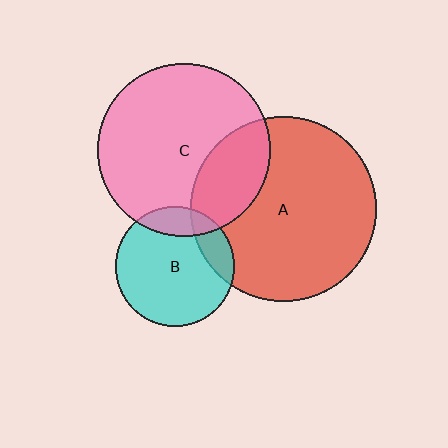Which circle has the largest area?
Circle A (red).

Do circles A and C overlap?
Yes.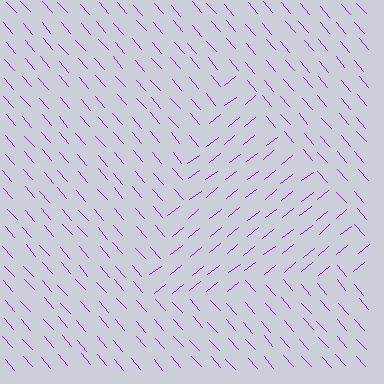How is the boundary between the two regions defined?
The boundary is defined purely by a change in line orientation (approximately 87 degrees difference). All lines are the same color and thickness.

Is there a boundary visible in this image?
Yes, there is a texture boundary formed by a change in line orientation.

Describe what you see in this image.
The image is filled with small purple line segments. A triangle region in the image has lines oriented differently from the surrounding lines, creating a visible texture boundary.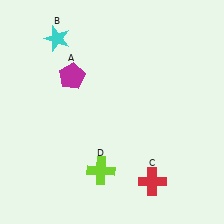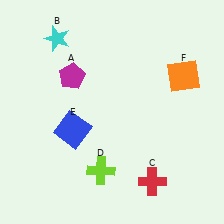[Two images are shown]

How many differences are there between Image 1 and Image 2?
There are 2 differences between the two images.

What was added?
A blue square (E), an orange square (F) were added in Image 2.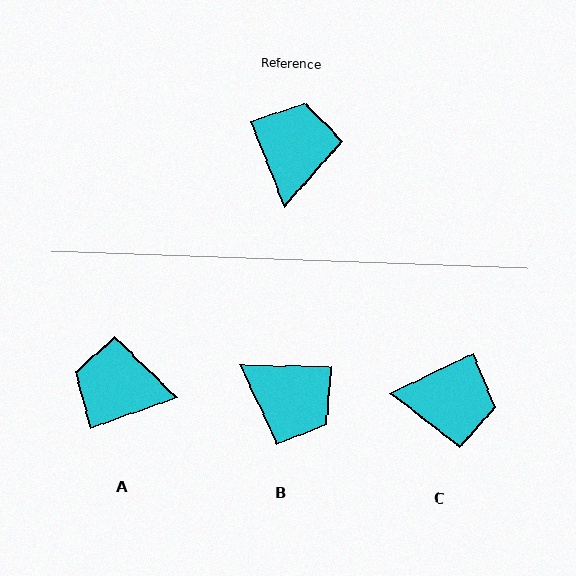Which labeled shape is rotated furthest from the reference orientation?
B, about 113 degrees away.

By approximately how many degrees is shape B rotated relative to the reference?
Approximately 113 degrees clockwise.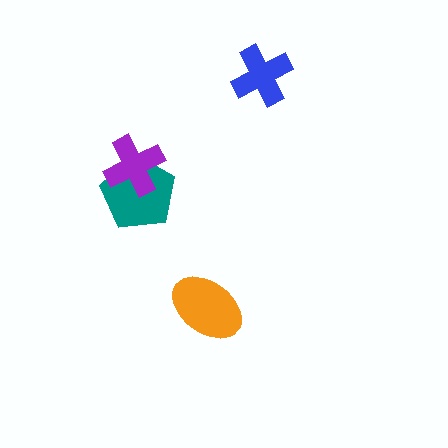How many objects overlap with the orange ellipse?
0 objects overlap with the orange ellipse.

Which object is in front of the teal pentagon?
The purple cross is in front of the teal pentagon.